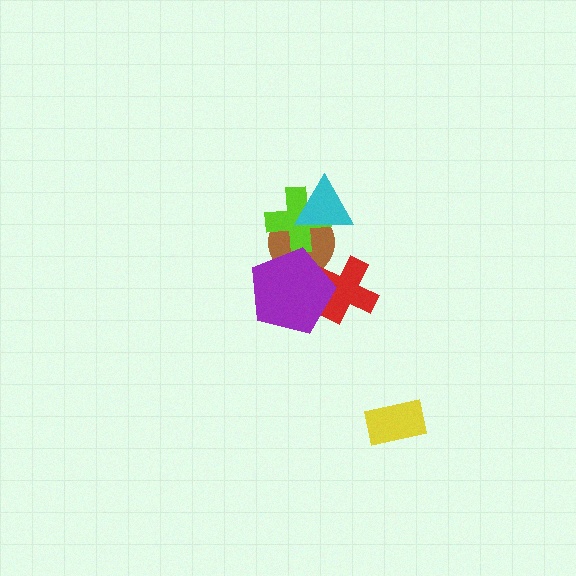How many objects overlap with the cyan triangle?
2 objects overlap with the cyan triangle.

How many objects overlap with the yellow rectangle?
0 objects overlap with the yellow rectangle.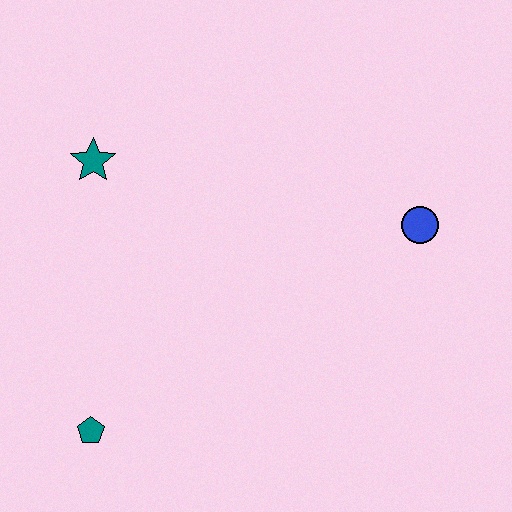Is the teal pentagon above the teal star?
No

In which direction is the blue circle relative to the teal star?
The blue circle is to the right of the teal star.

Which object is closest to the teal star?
The teal pentagon is closest to the teal star.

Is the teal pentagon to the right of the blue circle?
No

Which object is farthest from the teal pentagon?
The blue circle is farthest from the teal pentagon.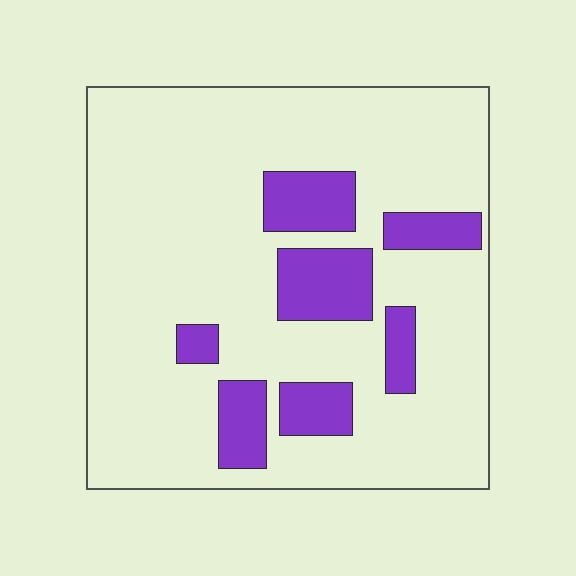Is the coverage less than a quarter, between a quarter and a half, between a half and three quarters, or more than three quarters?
Less than a quarter.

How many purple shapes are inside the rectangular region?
7.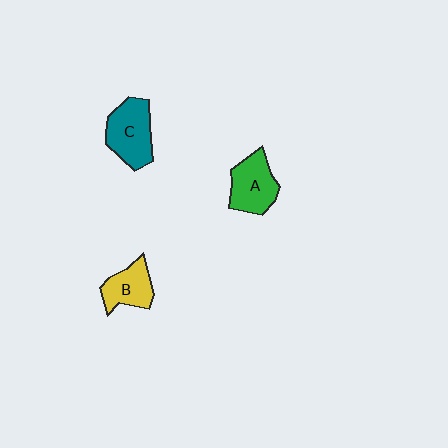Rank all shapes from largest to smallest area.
From largest to smallest: C (teal), A (green), B (yellow).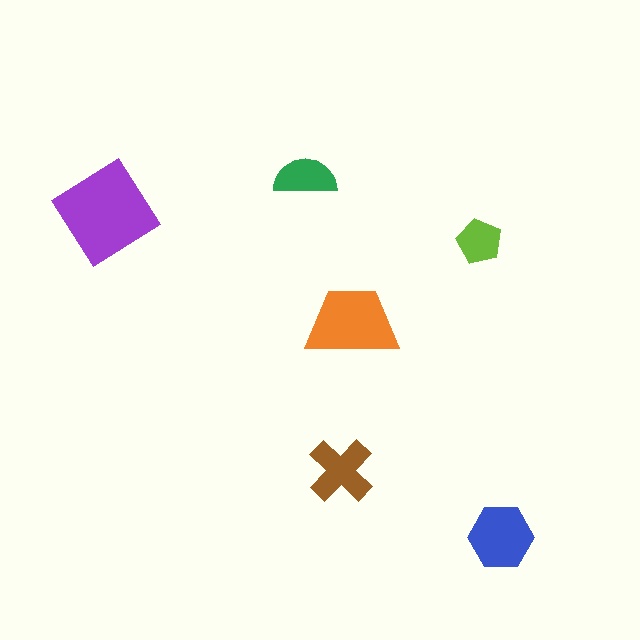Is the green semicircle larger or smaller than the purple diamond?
Smaller.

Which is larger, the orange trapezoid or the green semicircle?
The orange trapezoid.